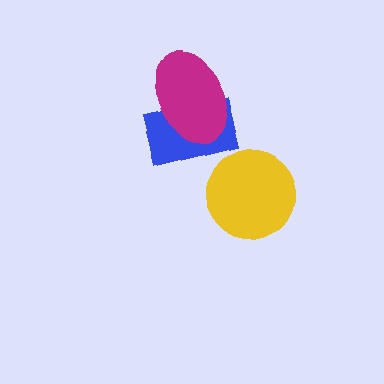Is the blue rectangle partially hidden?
Yes, it is partially covered by another shape.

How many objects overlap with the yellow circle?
0 objects overlap with the yellow circle.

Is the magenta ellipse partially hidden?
No, no other shape covers it.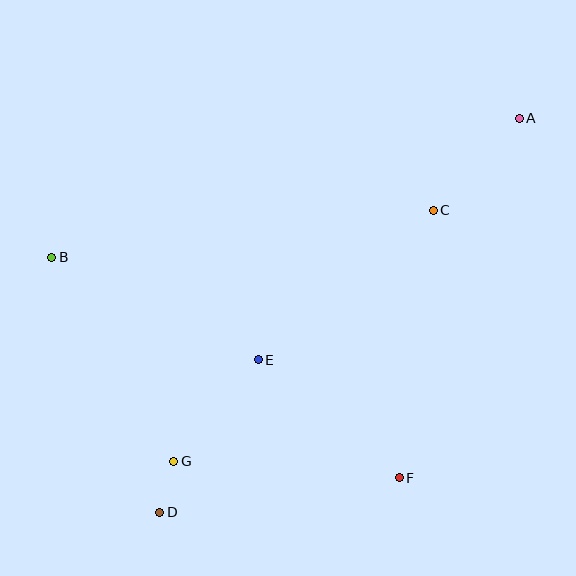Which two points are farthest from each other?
Points A and D are farthest from each other.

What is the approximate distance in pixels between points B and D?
The distance between B and D is approximately 277 pixels.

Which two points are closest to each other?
Points D and G are closest to each other.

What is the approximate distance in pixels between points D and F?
The distance between D and F is approximately 242 pixels.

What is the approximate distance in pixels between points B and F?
The distance between B and F is approximately 412 pixels.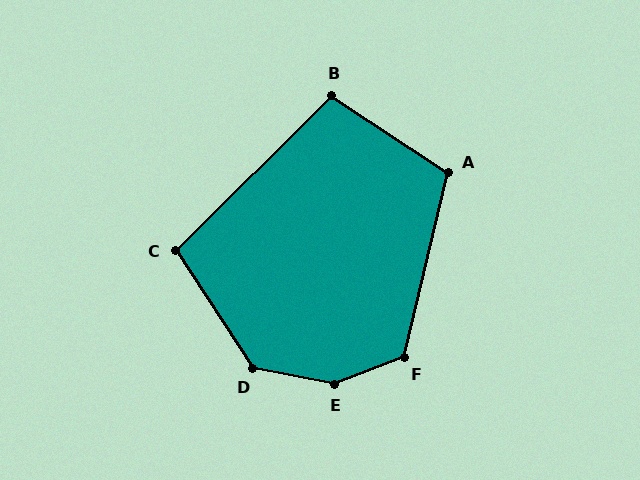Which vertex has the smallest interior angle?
C, at approximately 101 degrees.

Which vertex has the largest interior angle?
E, at approximately 148 degrees.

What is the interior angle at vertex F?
Approximately 124 degrees (obtuse).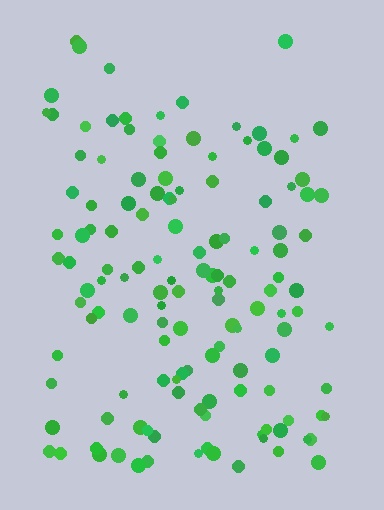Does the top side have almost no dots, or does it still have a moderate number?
Still a moderate number, just noticeably fewer than the bottom.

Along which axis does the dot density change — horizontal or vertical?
Vertical.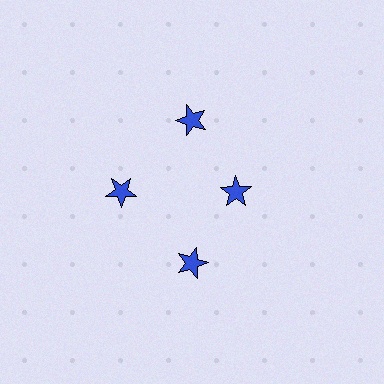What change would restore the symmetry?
The symmetry would be restored by moving it outward, back onto the ring so that all 4 stars sit at equal angles and equal distance from the center.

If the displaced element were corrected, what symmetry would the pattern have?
It would have 4-fold rotational symmetry — the pattern would map onto itself every 90 degrees.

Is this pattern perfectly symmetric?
No. The 4 blue stars are arranged in a ring, but one element near the 3 o'clock position is pulled inward toward the center, breaking the 4-fold rotational symmetry.